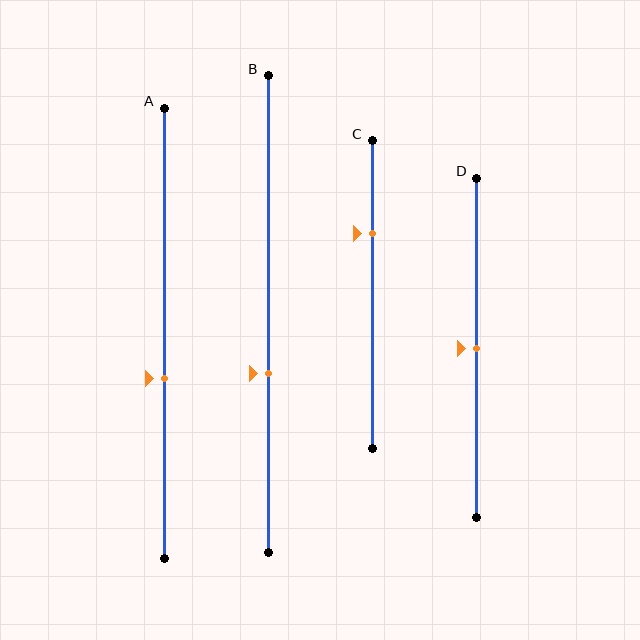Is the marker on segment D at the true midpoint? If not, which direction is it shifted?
Yes, the marker on segment D is at the true midpoint.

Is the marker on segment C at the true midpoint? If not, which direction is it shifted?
No, the marker on segment C is shifted upward by about 20% of the segment length.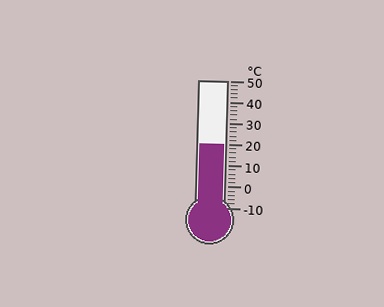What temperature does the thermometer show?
The thermometer shows approximately 20°C.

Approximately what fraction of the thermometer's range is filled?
The thermometer is filled to approximately 50% of its range.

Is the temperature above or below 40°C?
The temperature is below 40°C.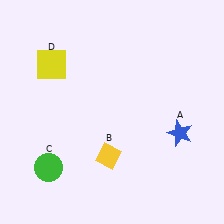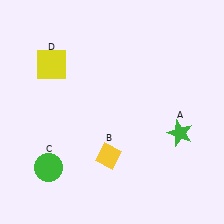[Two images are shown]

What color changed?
The star (A) changed from blue in Image 1 to green in Image 2.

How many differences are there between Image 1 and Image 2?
There is 1 difference between the two images.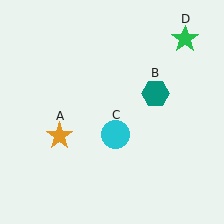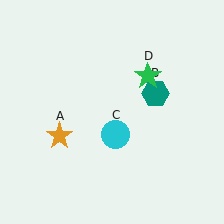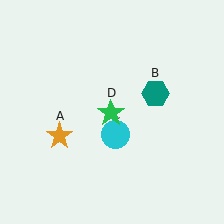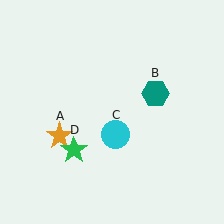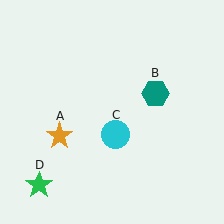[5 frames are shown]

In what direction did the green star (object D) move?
The green star (object D) moved down and to the left.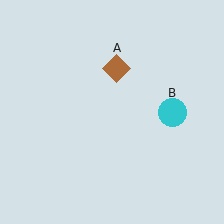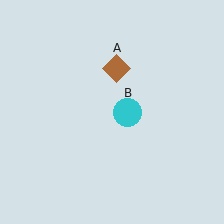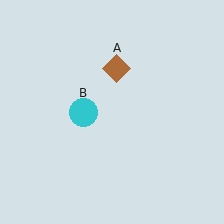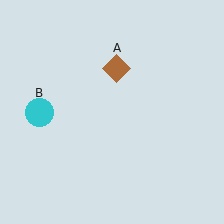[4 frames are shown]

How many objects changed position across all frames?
1 object changed position: cyan circle (object B).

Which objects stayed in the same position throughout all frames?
Brown diamond (object A) remained stationary.